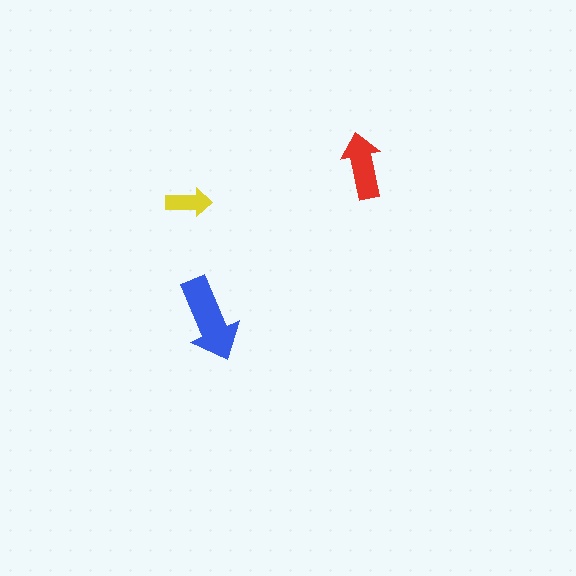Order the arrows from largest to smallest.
the blue one, the red one, the yellow one.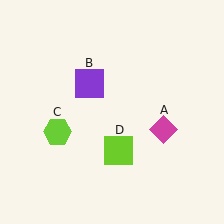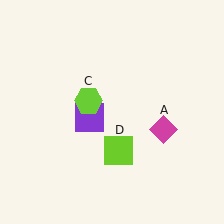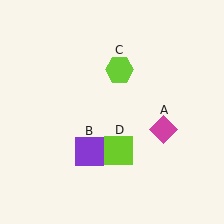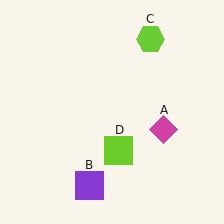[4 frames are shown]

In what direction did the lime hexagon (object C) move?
The lime hexagon (object C) moved up and to the right.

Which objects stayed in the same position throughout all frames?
Magenta diamond (object A) and lime square (object D) remained stationary.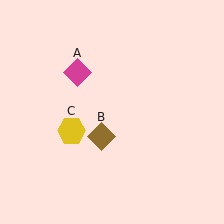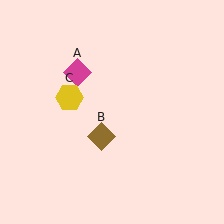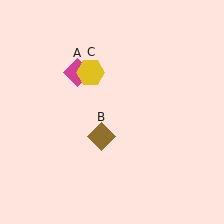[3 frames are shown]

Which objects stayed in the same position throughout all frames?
Magenta diamond (object A) and brown diamond (object B) remained stationary.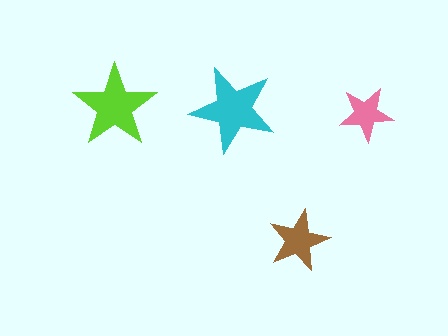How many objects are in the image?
There are 4 objects in the image.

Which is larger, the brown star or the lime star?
The lime one.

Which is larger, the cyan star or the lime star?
The cyan one.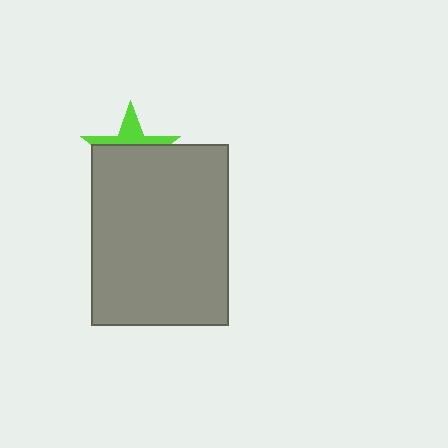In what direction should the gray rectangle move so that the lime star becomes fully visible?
The gray rectangle should move down. That is the shortest direction to clear the overlap and leave the lime star fully visible.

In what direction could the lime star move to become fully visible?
The lime star could move up. That would shift it out from behind the gray rectangle entirely.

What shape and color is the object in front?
The object in front is a gray rectangle.